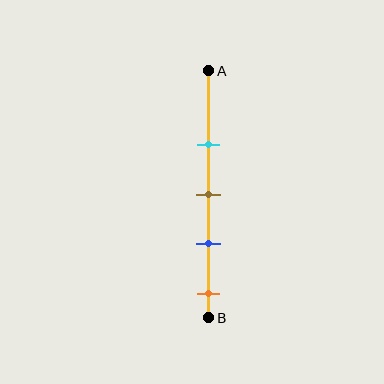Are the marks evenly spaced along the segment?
Yes, the marks are approximately evenly spaced.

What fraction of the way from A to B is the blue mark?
The blue mark is approximately 70% (0.7) of the way from A to B.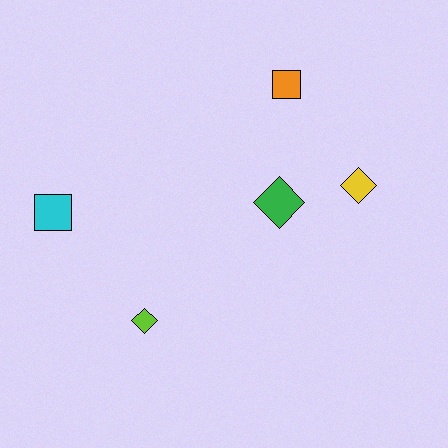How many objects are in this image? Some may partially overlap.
There are 5 objects.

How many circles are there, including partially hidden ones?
There are no circles.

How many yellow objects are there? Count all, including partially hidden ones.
There is 1 yellow object.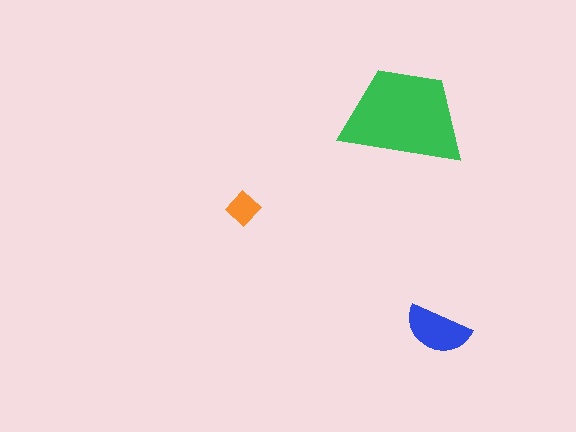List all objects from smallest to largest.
The orange diamond, the blue semicircle, the green trapezoid.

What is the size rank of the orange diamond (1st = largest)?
3rd.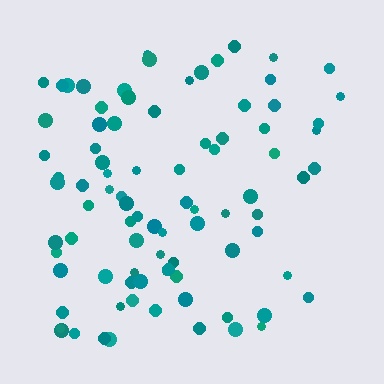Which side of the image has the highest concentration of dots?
The left.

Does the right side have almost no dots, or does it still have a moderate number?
Still a moderate number, just noticeably fewer than the left.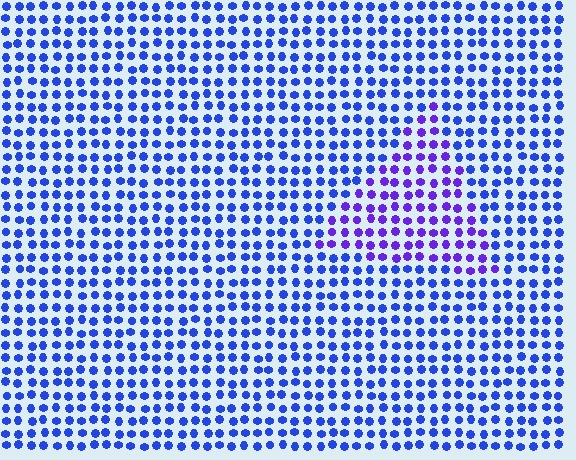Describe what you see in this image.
The image is filled with small blue elements in a uniform arrangement. A triangle-shaped region is visible where the elements are tinted to a slightly different hue, forming a subtle color boundary.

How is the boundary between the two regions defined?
The boundary is defined purely by a slight shift in hue (about 33 degrees). Spacing, size, and orientation are identical on both sides.